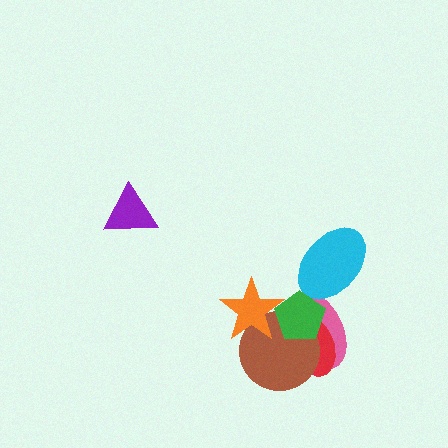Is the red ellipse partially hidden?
Yes, it is partially covered by another shape.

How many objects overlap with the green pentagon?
4 objects overlap with the green pentagon.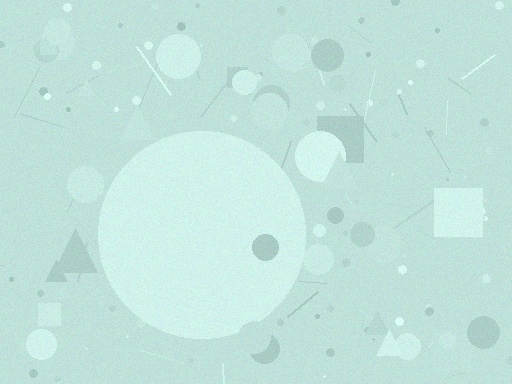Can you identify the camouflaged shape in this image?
The camouflaged shape is a circle.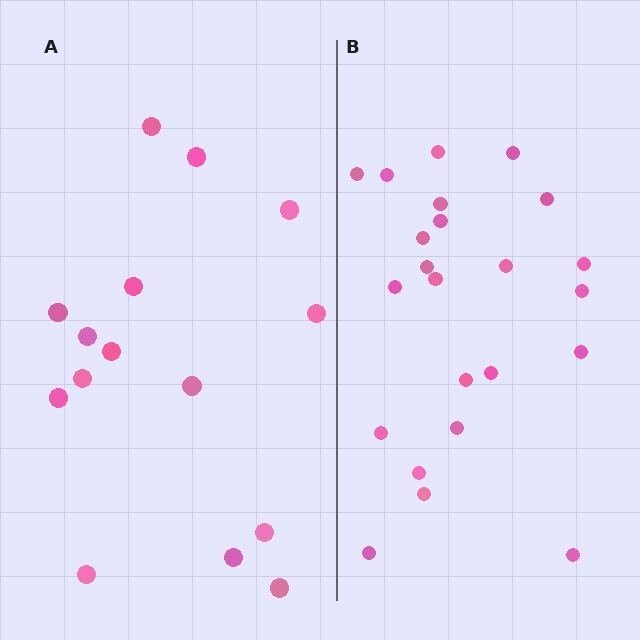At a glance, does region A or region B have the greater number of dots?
Region B (the right region) has more dots.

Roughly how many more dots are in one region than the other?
Region B has roughly 8 or so more dots than region A.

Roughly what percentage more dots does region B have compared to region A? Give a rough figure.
About 55% more.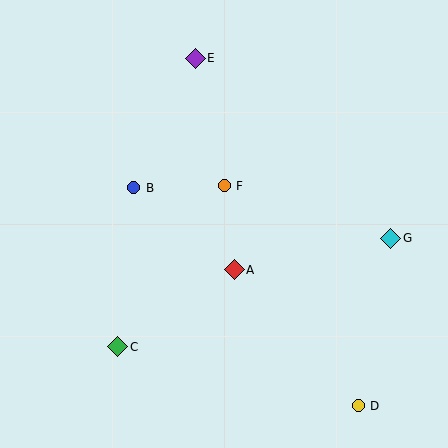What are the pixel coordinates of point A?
Point A is at (234, 270).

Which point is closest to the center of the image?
Point F at (224, 186) is closest to the center.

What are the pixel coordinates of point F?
Point F is at (224, 186).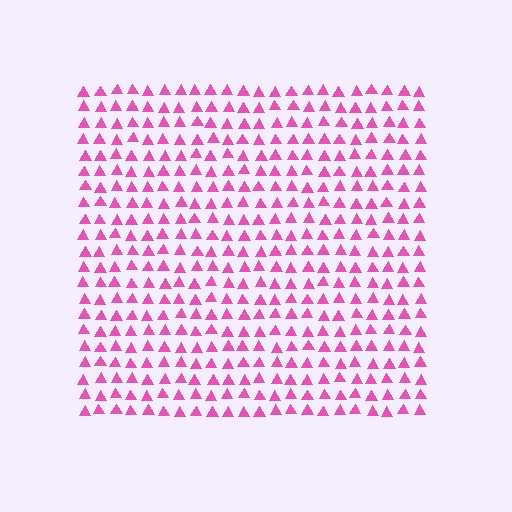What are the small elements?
The small elements are triangles.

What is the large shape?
The large shape is a square.